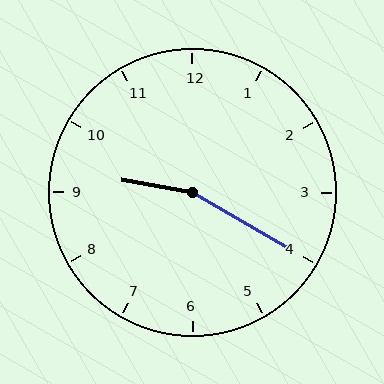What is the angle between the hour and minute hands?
Approximately 160 degrees.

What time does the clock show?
9:20.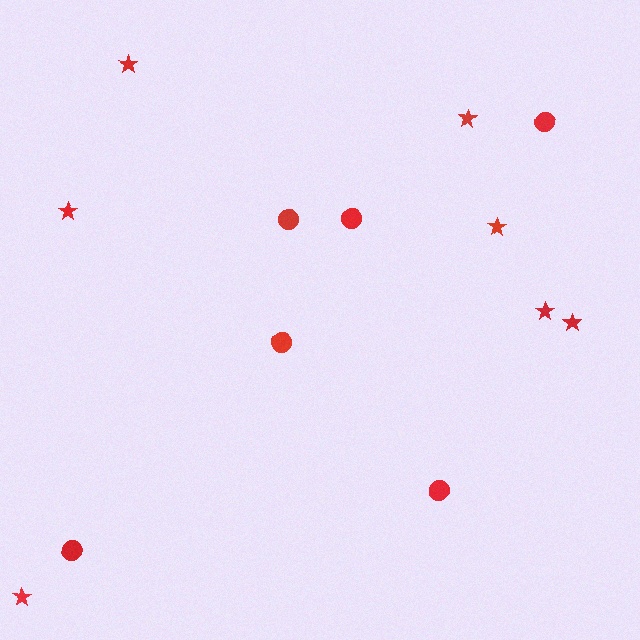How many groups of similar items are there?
There are 2 groups: one group of stars (7) and one group of circles (6).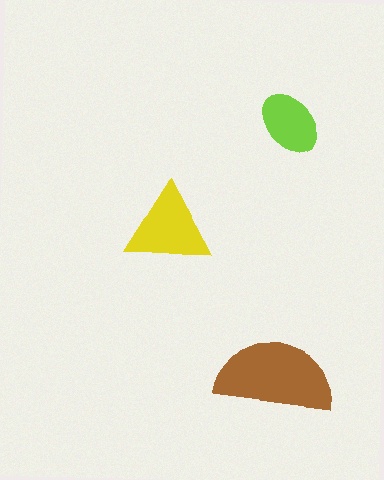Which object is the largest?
The brown semicircle.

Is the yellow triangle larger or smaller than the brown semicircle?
Smaller.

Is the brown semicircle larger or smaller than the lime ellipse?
Larger.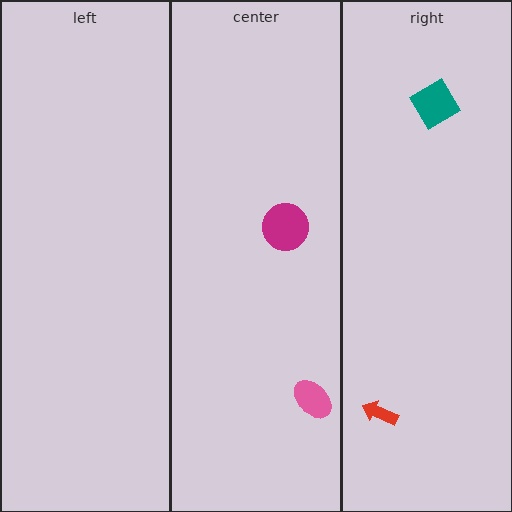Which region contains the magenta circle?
The center region.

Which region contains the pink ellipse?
The center region.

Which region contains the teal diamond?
The right region.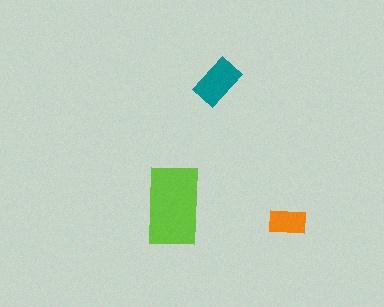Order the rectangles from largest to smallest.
the lime one, the teal one, the orange one.